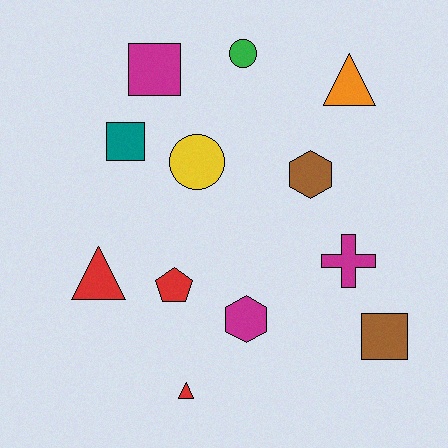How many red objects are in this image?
There are 3 red objects.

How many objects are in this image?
There are 12 objects.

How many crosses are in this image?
There is 1 cross.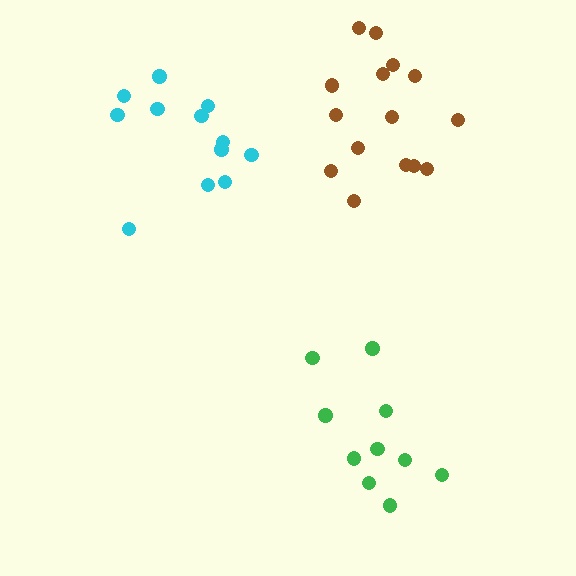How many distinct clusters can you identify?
There are 3 distinct clusters.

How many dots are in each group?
Group 1: 10 dots, Group 2: 15 dots, Group 3: 12 dots (37 total).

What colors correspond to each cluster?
The clusters are colored: green, brown, cyan.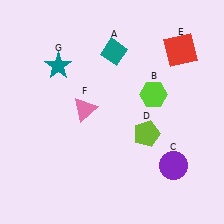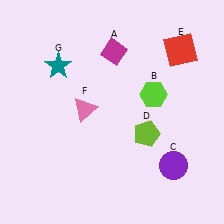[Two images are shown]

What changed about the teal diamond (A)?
In Image 1, A is teal. In Image 2, it changed to magenta.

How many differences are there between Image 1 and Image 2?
There is 1 difference between the two images.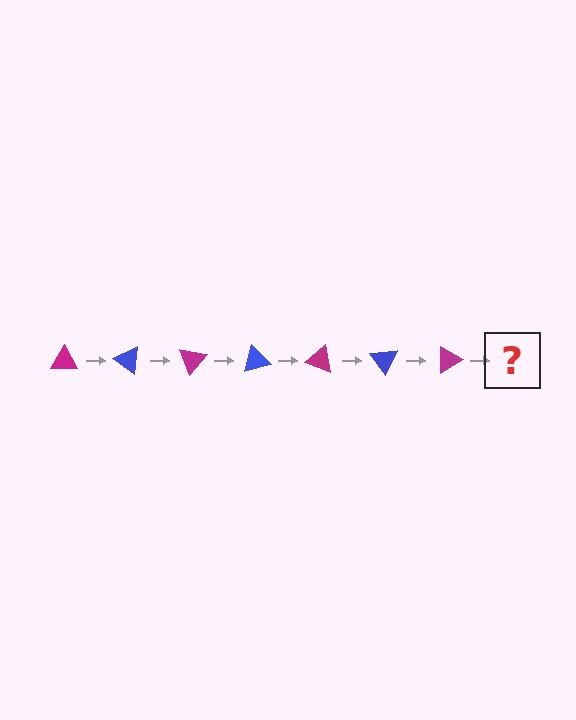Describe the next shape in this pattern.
It should be a blue triangle, rotated 245 degrees from the start.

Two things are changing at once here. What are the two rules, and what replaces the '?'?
The two rules are that it rotates 35 degrees each step and the color cycles through magenta and blue. The '?' should be a blue triangle, rotated 245 degrees from the start.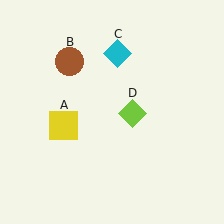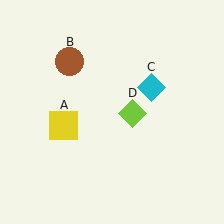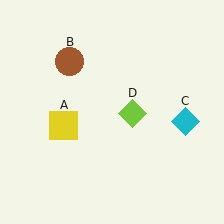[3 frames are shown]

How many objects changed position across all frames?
1 object changed position: cyan diamond (object C).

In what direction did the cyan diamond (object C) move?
The cyan diamond (object C) moved down and to the right.